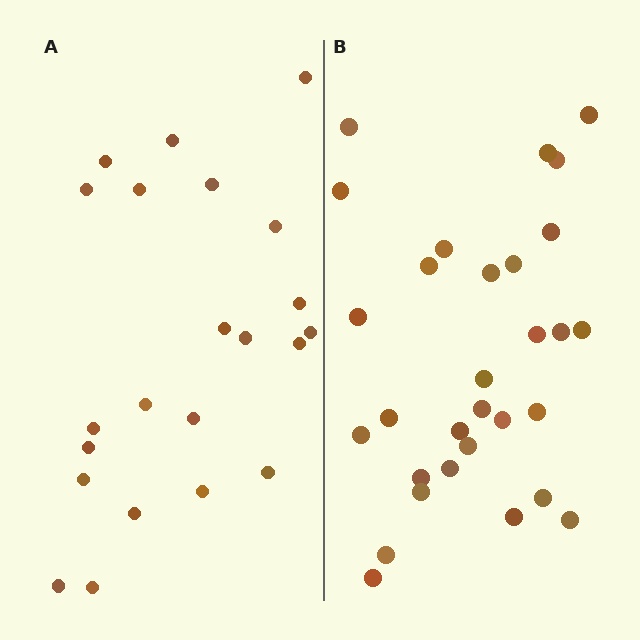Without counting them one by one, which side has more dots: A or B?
Region B (the right region) has more dots.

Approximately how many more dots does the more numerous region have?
Region B has roughly 8 or so more dots than region A.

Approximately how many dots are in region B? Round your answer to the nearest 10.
About 30 dots.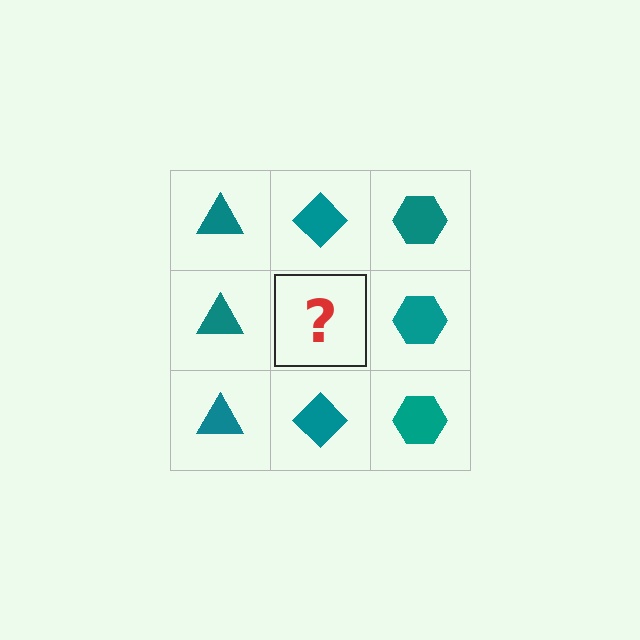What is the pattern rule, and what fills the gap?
The rule is that each column has a consistent shape. The gap should be filled with a teal diamond.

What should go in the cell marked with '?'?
The missing cell should contain a teal diamond.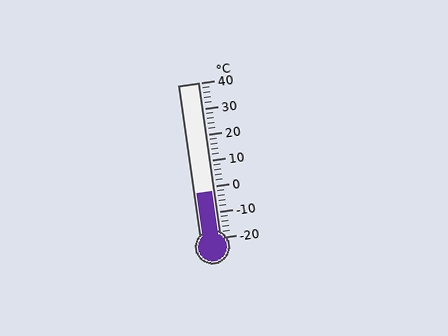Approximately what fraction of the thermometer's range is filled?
The thermometer is filled to approximately 30% of its range.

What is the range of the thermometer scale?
The thermometer scale ranges from -20°C to 40°C.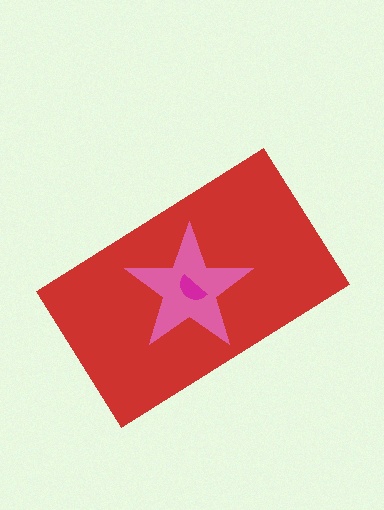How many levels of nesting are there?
3.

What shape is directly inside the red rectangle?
The pink star.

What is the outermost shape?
The red rectangle.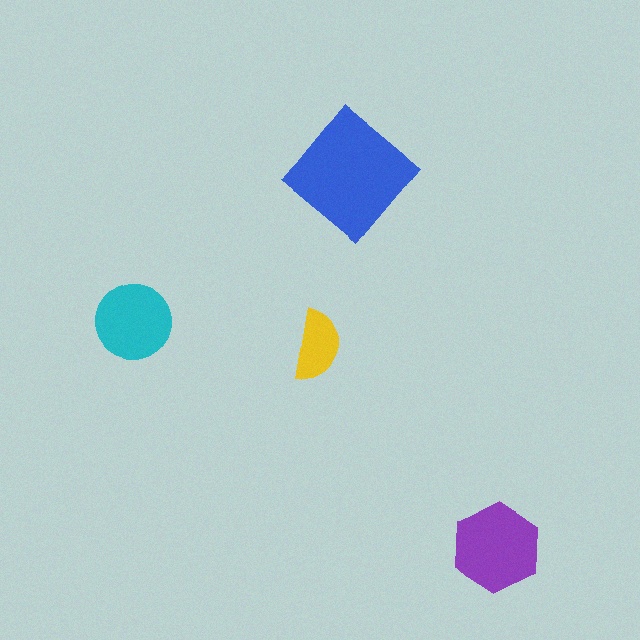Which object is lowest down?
The purple hexagon is bottommost.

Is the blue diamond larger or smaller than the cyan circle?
Larger.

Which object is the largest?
The blue diamond.